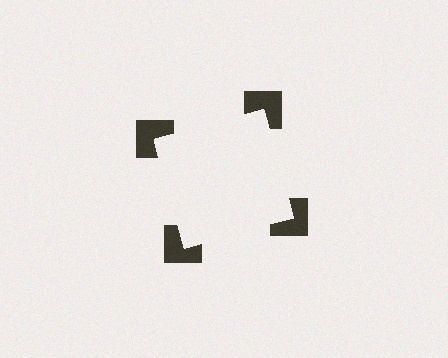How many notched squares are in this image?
There are 4 — one at each vertex of the illusory square.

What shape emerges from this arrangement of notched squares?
An illusory square — its edges are inferred from the aligned wedge cuts in the notched squares, not physically drawn.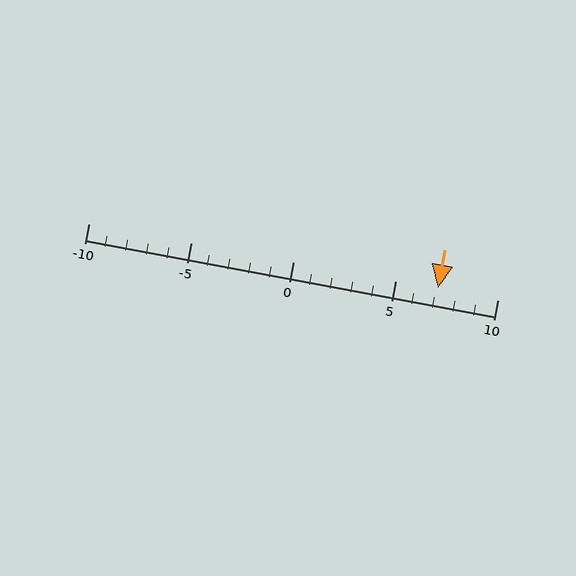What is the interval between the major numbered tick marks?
The major tick marks are spaced 5 units apart.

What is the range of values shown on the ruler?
The ruler shows values from -10 to 10.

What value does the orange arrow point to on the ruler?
The orange arrow points to approximately 7.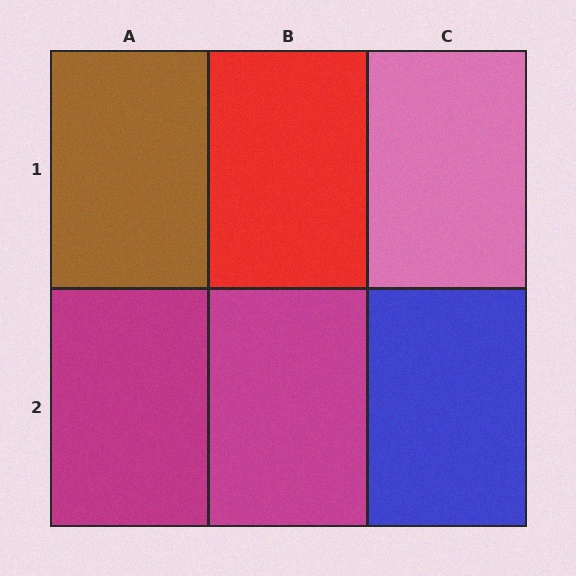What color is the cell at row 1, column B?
Red.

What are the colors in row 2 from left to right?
Magenta, magenta, blue.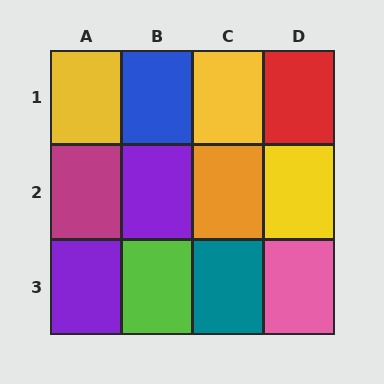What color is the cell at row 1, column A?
Yellow.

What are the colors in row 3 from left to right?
Purple, lime, teal, pink.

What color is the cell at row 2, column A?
Magenta.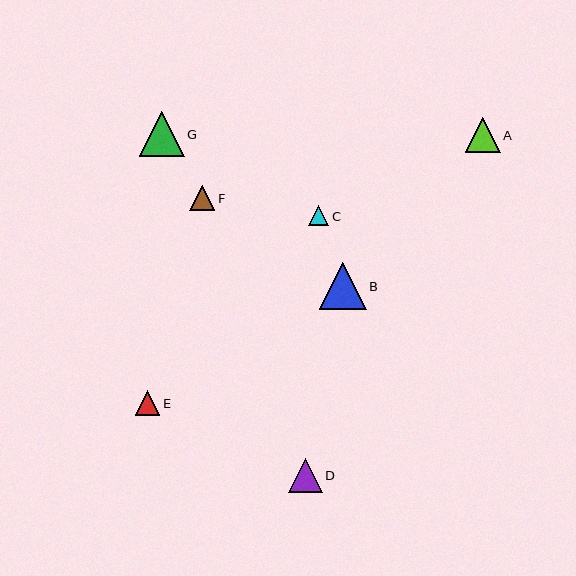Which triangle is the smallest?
Triangle C is the smallest with a size of approximately 20 pixels.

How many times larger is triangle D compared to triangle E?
Triangle D is approximately 1.4 times the size of triangle E.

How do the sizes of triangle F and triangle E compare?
Triangle F and triangle E are approximately the same size.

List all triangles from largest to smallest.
From largest to smallest: B, G, A, D, F, E, C.